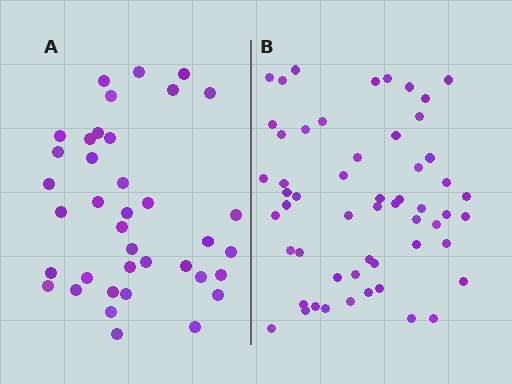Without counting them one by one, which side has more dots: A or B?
Region B (the right region) has more dots.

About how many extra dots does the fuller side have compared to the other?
Region B has approximately 15 more dots than region A.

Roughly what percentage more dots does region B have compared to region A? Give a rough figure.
About 45% more.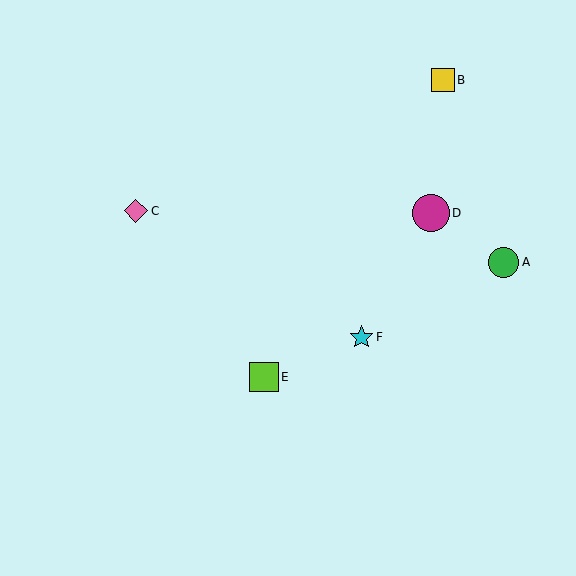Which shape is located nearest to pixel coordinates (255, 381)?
The lime square (labeled E) at (264, 377) is nearest to that location.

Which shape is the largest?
The magenta circle (labeled D) is the largest.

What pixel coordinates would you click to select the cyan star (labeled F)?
Click at (361, 337) to select the cyan star F.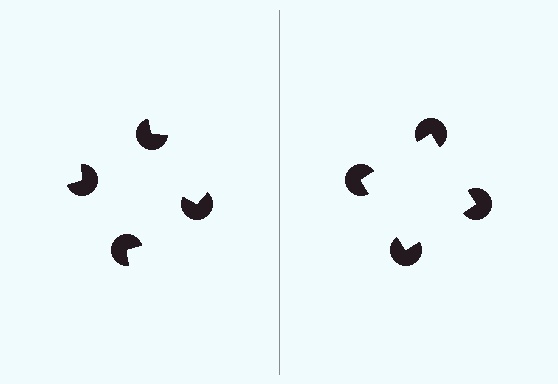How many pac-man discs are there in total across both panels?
8 — 4 on each side.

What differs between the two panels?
The pac-man discs are positioned identically on both sides; only the wedge orientations differ. On the right they align to a square; on the left they are misaligned.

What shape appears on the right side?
An illusory square.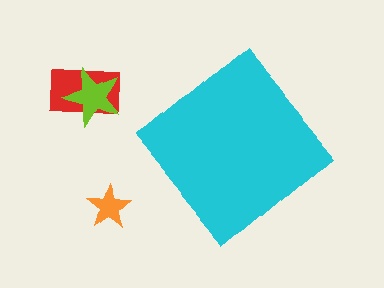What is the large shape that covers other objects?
A cyan diamond.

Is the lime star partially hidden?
No, the lime star is fully visible.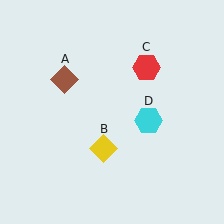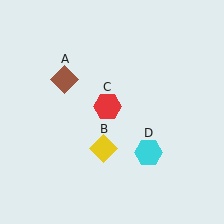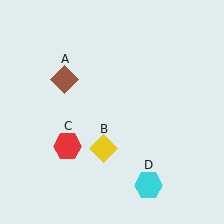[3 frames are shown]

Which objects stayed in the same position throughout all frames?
Brown diamond (object A) and yellow diamond (object B) remained stationary.